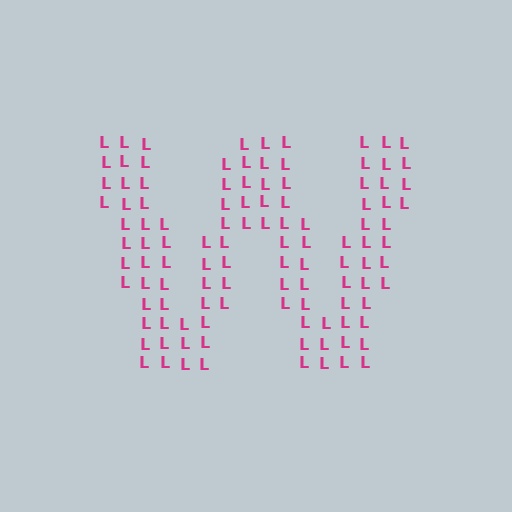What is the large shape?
The large shape is the letter W.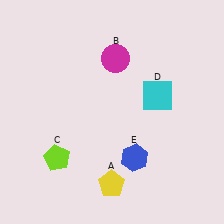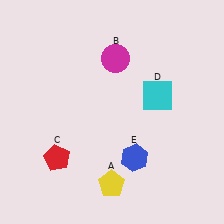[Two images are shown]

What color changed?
The pentagon (C) changed from lime in Image 1 to red in Image 2.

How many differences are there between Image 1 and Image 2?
There is 1 difference between the two images.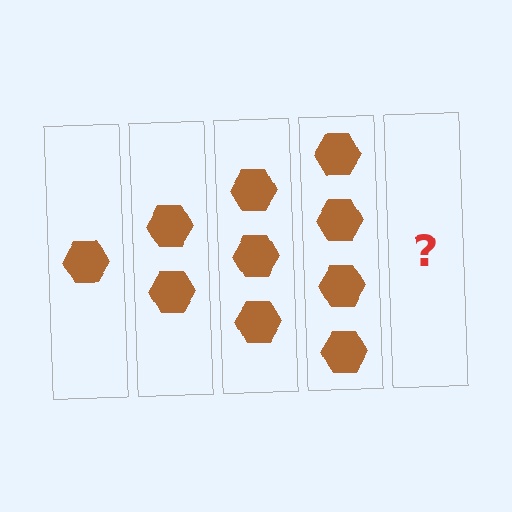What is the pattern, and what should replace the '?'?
The pattern is that each step adds one more hexagon. The '?' should be 5 hexagons.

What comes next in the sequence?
The next element should be 5 hexagons.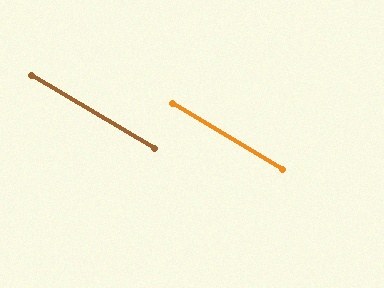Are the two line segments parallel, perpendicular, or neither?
Parallel — their directions differ by only 0.3°.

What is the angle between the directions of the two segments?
Approximately 0 degrees.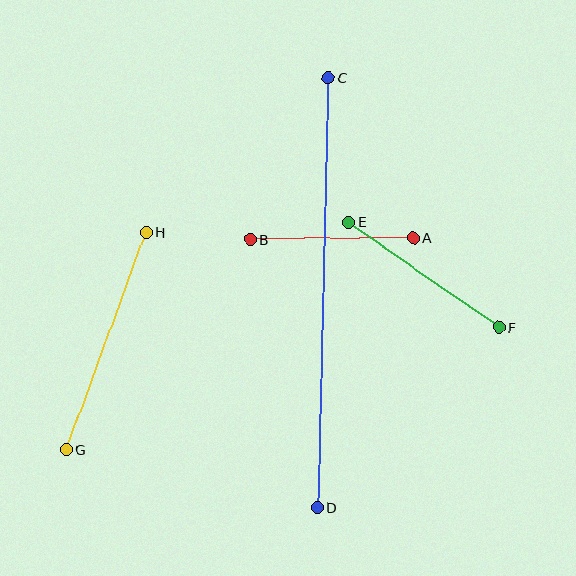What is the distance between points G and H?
The distance is approximately 231 pixels.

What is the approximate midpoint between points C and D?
The midpoint is at approximately (323, 293) pixels.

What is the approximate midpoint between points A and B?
The midpoint is at approximately (331, 239) pixels.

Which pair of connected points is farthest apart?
Points C and D are farthest apart.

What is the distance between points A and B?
The distance is approximately 163 pixels.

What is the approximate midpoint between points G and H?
The midpoint is at approximately (106, 341) pixels.